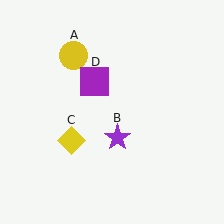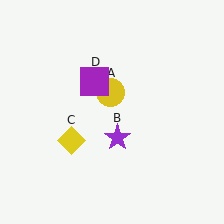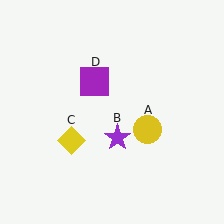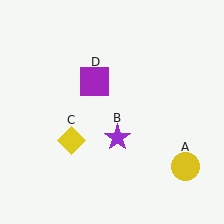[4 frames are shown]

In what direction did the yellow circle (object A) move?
The yellow circle (object A) moved down and to the right.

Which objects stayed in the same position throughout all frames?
Purple star (object B) and yellow diamond (object C) and purple square (object D) remained stationary.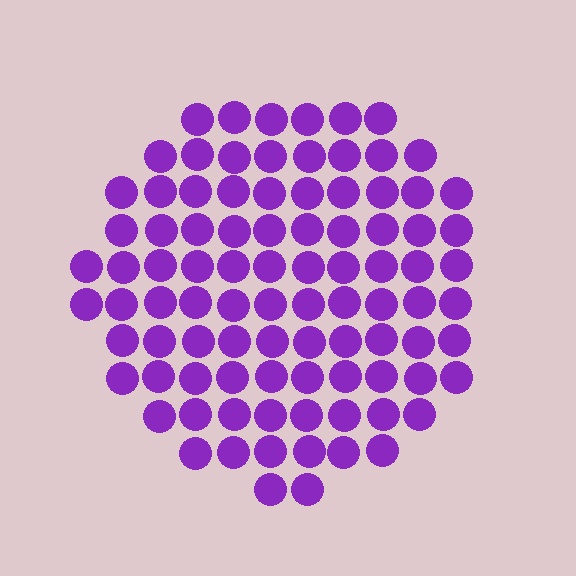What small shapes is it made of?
It is made of small circles.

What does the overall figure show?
The overall figure shows a circle.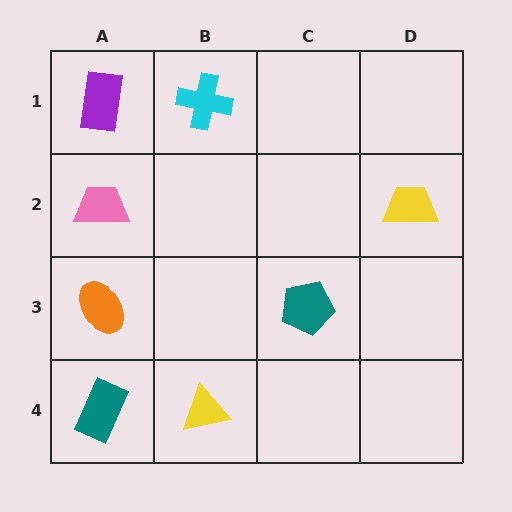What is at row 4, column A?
A teal rectangle.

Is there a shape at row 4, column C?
No, that cell is empty.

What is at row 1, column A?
A purple rectangle.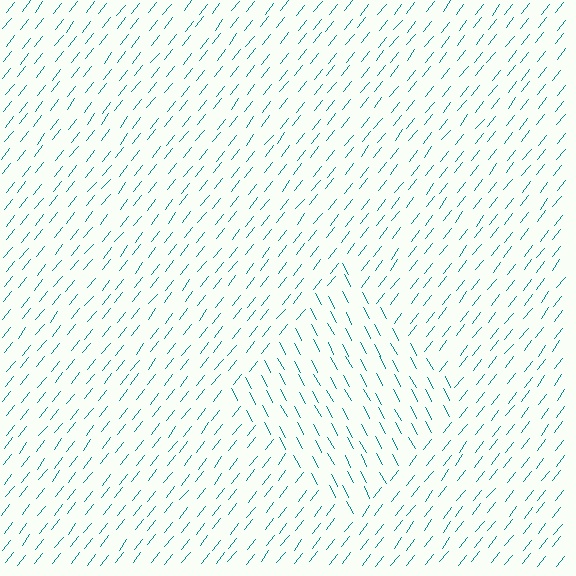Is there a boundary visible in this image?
Yes, there is a texture boundary formed by a change in line orientation.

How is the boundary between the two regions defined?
The boundary is defined purely by a change in line orientation (approximately 66 degrees difference). All lines are the same color and thickness.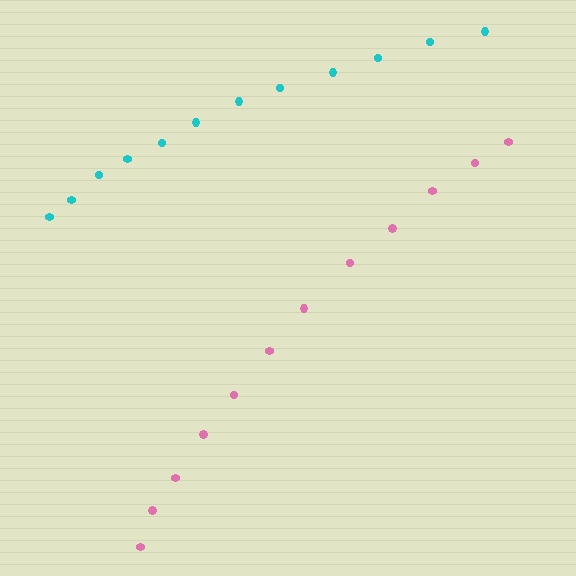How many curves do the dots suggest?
There are 2 distinct paths.